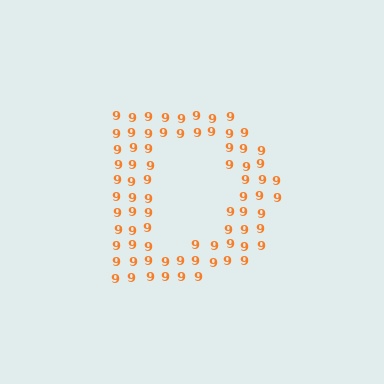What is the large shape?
The large shape is the letter D.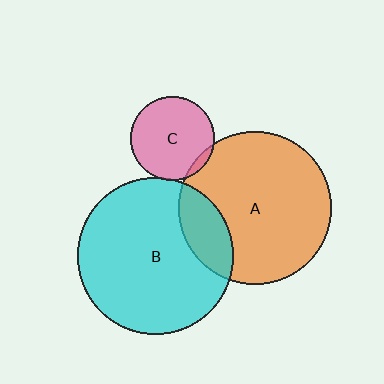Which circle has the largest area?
Circle B (cyan).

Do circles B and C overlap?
Yes.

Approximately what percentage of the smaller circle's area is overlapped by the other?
Approximately 5%.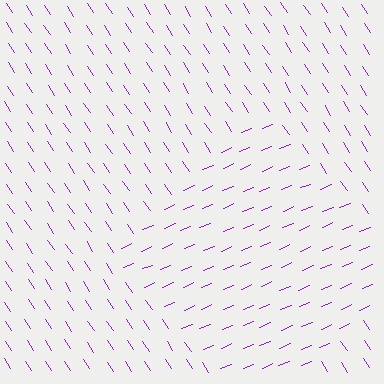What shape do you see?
I see a diamond.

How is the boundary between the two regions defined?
The boundary is defined purely by a change in line orientation (approximately 80 degrees difference). All lines are the same color and thickness.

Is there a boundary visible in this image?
Yes, there is a texture boundary formed by a change in line orientation.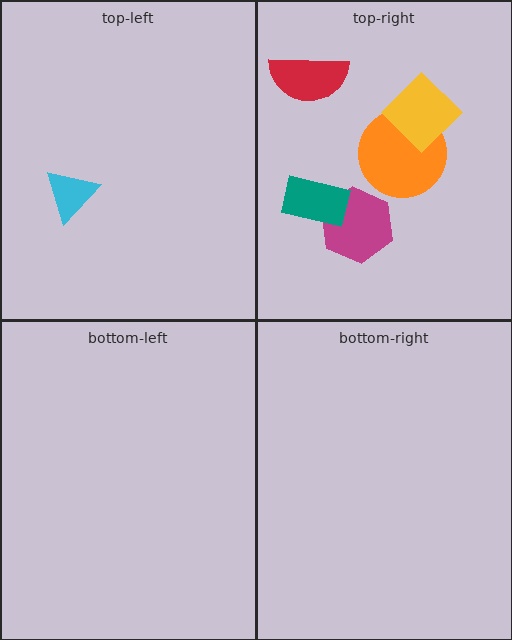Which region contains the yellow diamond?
The top-right region.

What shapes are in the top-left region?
The cyan triangle.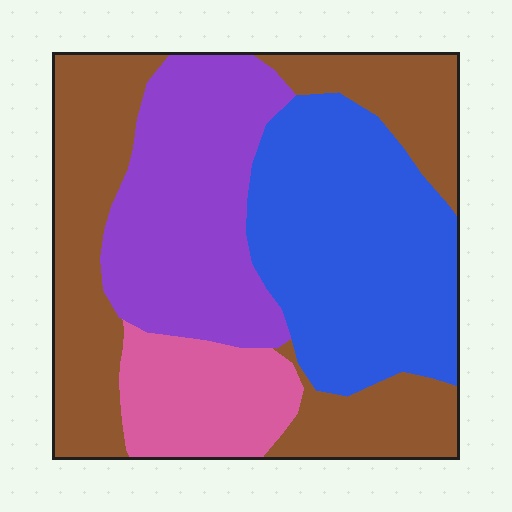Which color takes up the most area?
Brown, at roughly 35%.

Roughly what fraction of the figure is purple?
Purple covers 24% of the figure.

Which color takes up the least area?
Pink, at roughly 10%.